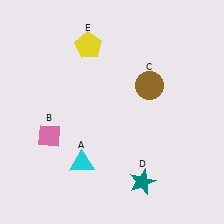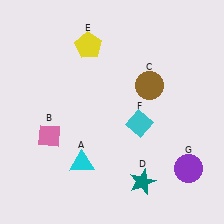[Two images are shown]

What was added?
A cyan diamond (F), a purple circle (G) were added in Image 2.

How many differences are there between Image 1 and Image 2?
There are 2 differences between the two images.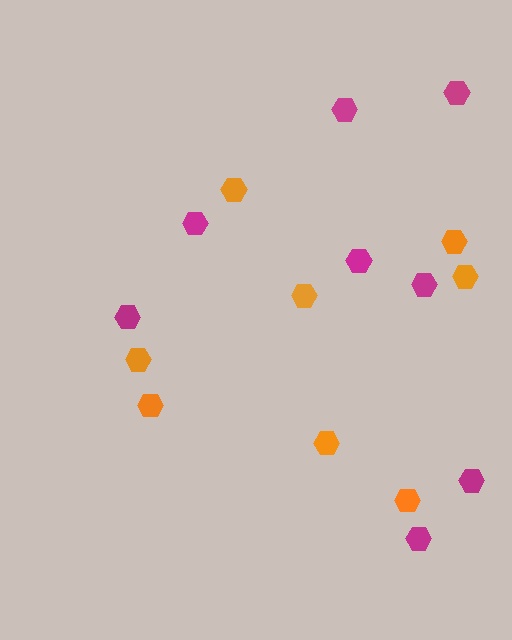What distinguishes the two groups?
There are 2 groups: one group of magenta hexagons (8) and one group of orange hexagons (8).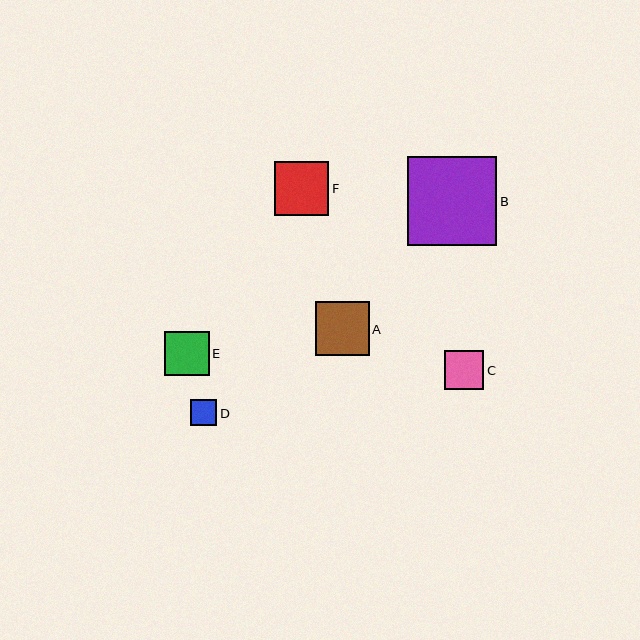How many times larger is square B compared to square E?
Square B is approximately 2.0 times the size of square E.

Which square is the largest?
Square B is the largest with a size of approximately 89 pixels.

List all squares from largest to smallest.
From largest to smallest: B, F, A, E, C, D.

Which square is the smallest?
Square D is the smallest with a size of approximately 26 pixels.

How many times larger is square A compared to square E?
Square A is approximately 1.2 times the size of square E.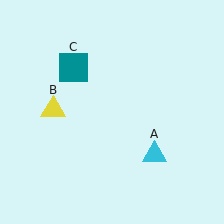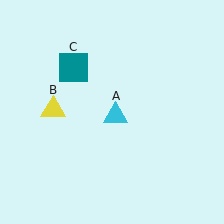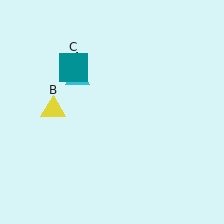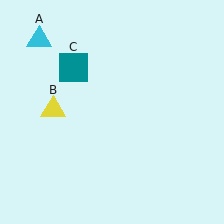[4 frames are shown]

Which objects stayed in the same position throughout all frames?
Yellow triangle (object B) and teal square (object C) remained stationary.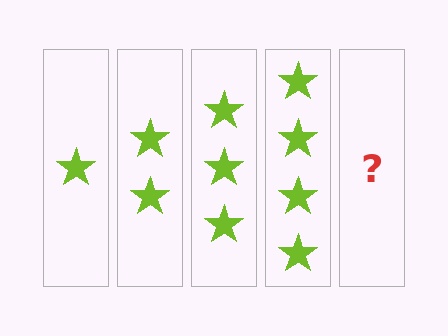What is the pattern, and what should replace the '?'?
The pattern is that each step adds one more star. The '?' should be 5 stars.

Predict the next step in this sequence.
The next step is 5 stars.